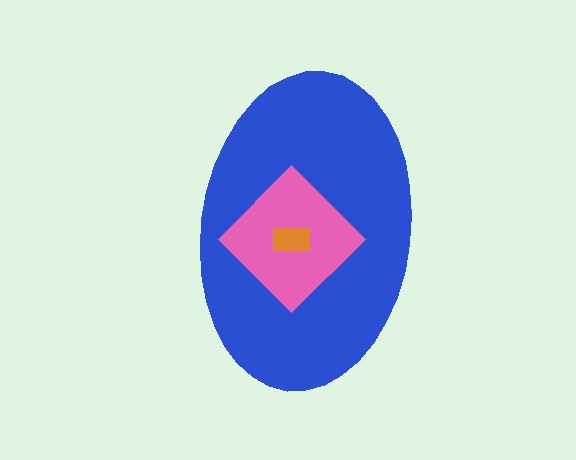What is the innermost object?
The orange rectangle.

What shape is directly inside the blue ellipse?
The pink diamond.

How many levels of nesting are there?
3.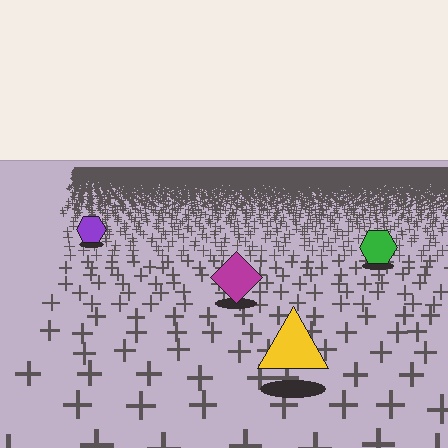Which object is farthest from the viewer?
The purple hexagon is farthest from the viewer. It appears smaller and the ground texture around it is denser.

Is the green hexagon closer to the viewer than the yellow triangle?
No. The yellow triangle is closer — you can tell from the texture gradient: the ground texture is coarser near it.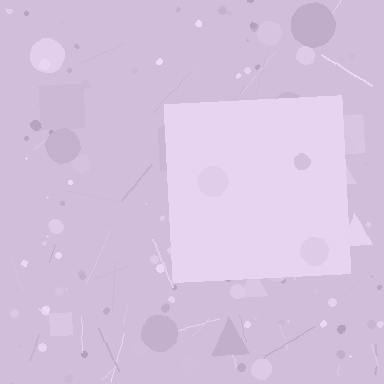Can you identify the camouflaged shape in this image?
The camouflaged shape is a square.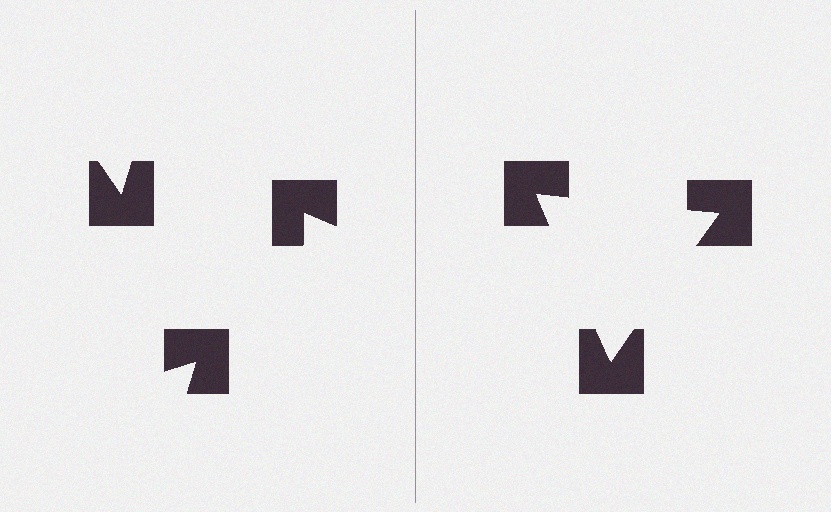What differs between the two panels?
The notched squares are positioned identically on both sides; only the wedge orientations differ. On the right they align to a triangle; on the left they are misaligned.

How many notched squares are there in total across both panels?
6 — 3 on each side.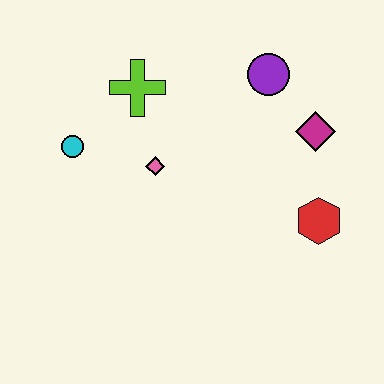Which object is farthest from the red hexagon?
The cyan circle is farthest from the red hexagon.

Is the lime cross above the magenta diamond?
Yes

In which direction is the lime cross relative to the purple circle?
The lime cross is to the left of the purple circle.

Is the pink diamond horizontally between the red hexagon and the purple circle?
No